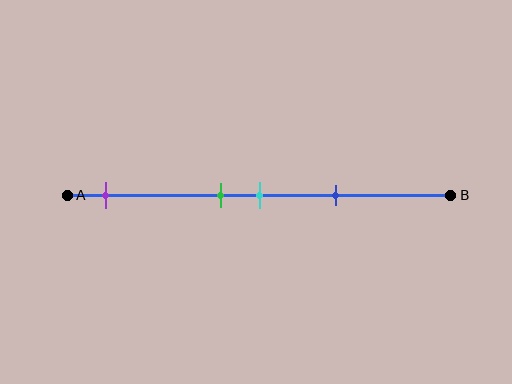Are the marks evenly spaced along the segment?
No, the marks are not evenly spaced.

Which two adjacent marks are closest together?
The green and cyan marks are the closest adjacent pair.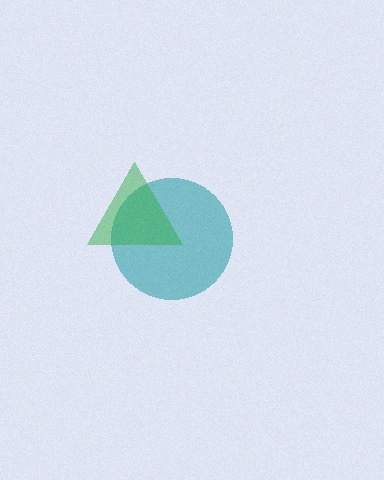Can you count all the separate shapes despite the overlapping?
Yes, there are 2 separate shapes.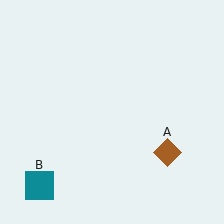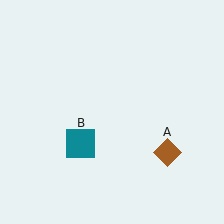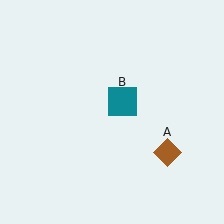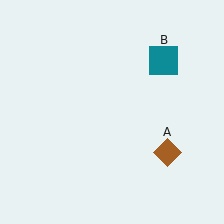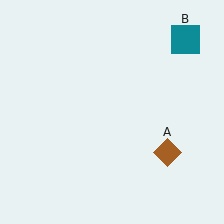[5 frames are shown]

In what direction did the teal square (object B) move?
The teal square (object B) moved up and to the right.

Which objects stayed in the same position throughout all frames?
Brown diamond (object A) remained stationary.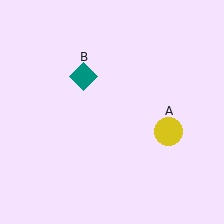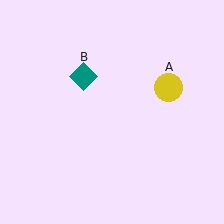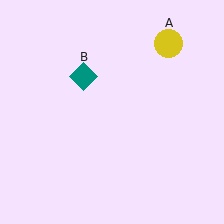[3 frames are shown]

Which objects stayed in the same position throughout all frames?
Teal diamond (object B) remained stationary.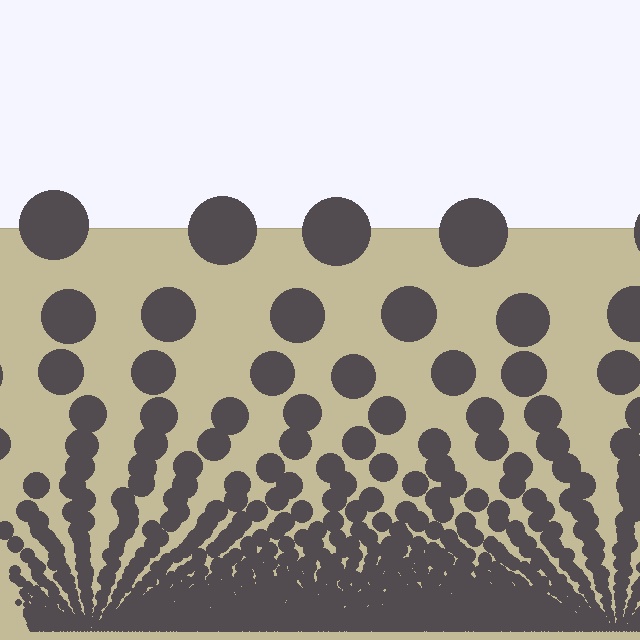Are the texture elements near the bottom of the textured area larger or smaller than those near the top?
Smaller. The gradient is inverted — elements near the bottom are smaller and denser.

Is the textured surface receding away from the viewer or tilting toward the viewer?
The surface appears to tilt toward the viewer. Texture elements get larger and sparser toward the top.